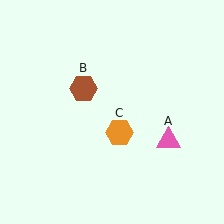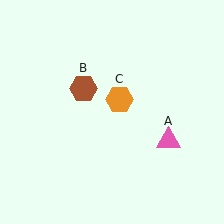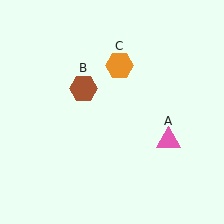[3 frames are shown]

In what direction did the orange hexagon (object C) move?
The orange hexagon (object C) moved up.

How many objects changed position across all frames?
1 object changed position: orange hexagon (object C).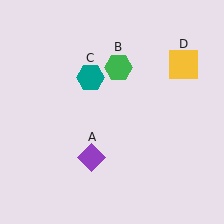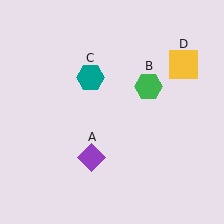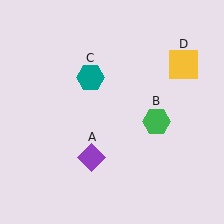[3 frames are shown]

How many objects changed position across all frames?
1 object changed position: green hexagon (object B).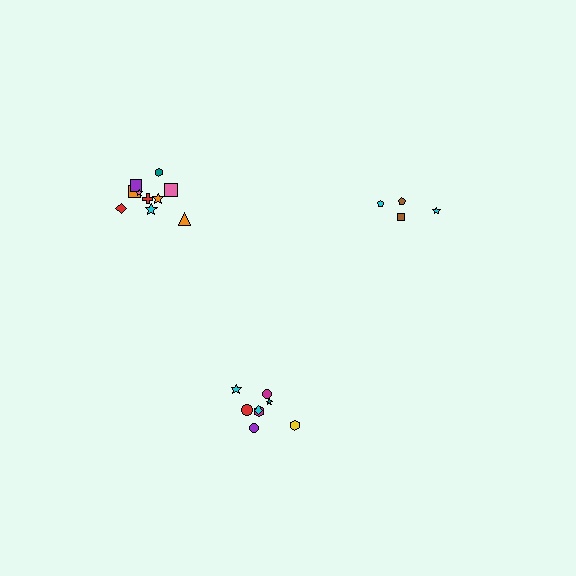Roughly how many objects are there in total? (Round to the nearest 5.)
Roughly 20 objects in total.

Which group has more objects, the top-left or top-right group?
The top-left group.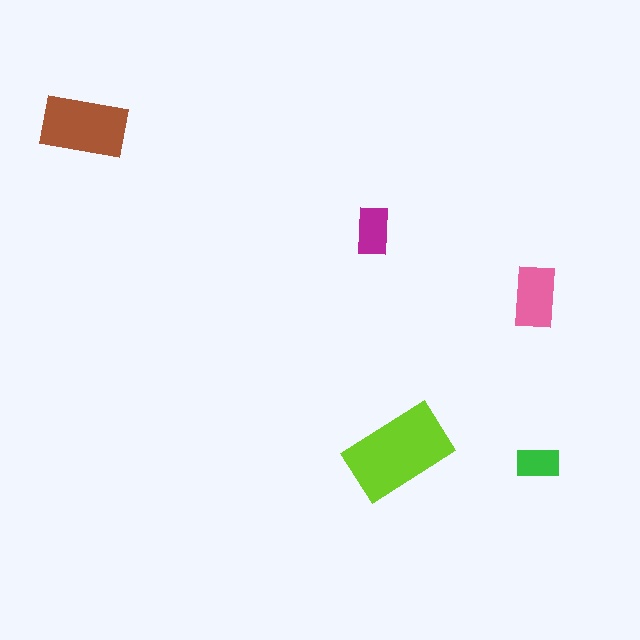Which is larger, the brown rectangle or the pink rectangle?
The brown one.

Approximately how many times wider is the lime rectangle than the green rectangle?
About 2.5 times wider.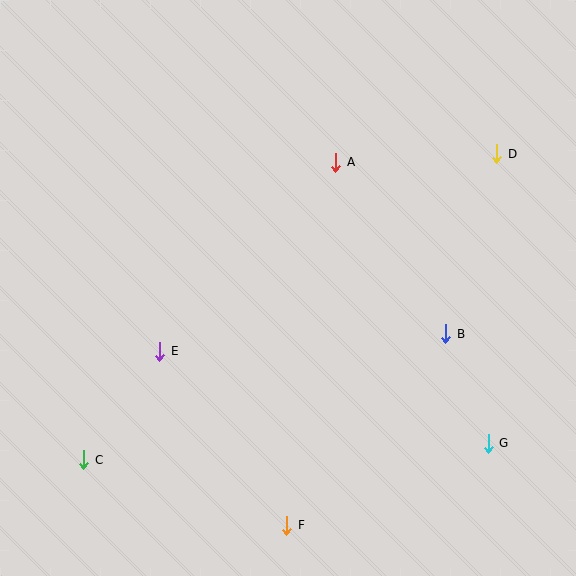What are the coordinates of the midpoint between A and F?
The midpoint between A and F is at (311, 344).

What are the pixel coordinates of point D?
Point D is at (497, 154).